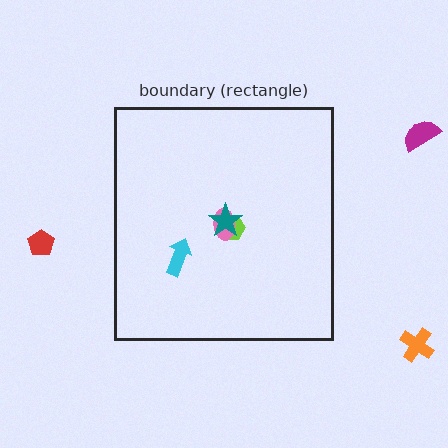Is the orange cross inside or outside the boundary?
Outside.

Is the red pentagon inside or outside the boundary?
Outside.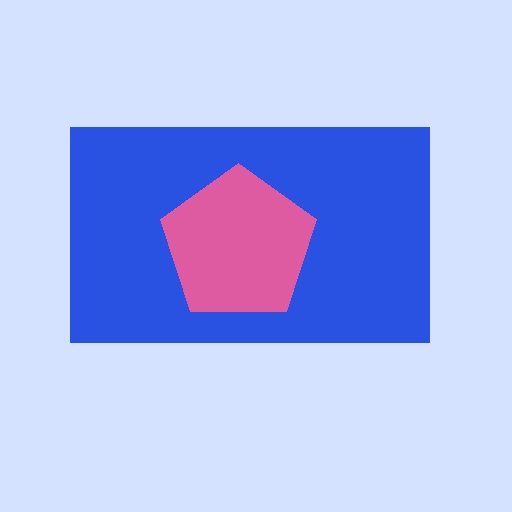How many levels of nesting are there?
2.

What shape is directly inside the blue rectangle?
The pink pentagon.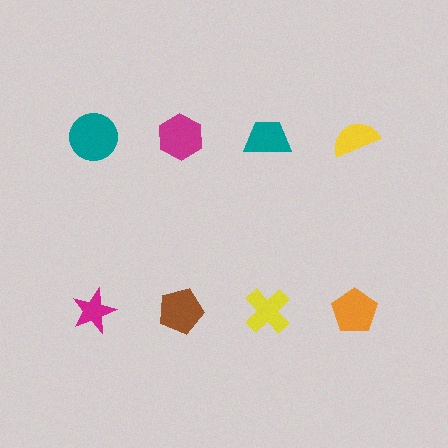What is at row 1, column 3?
A teal trapezoid.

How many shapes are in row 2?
4 shapes.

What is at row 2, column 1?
A magenta star.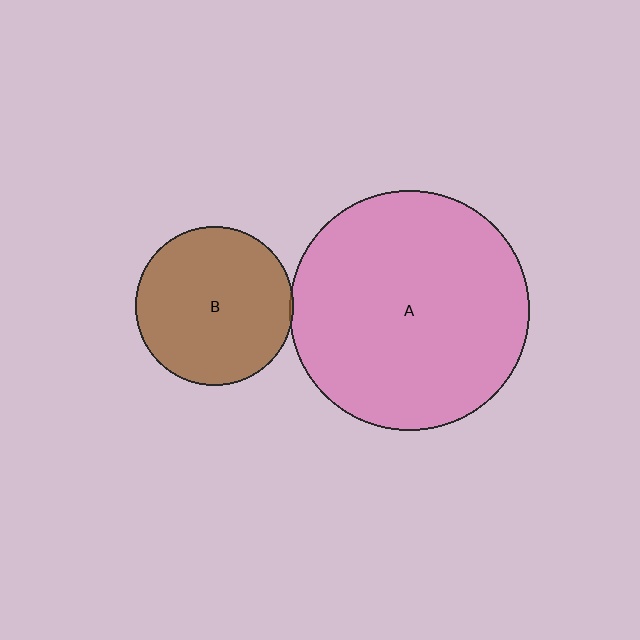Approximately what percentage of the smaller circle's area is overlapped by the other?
Approximately 5%.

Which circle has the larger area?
Circle A (pink).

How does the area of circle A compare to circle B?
Approximately 2.3 times.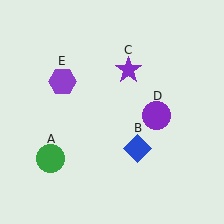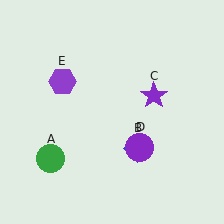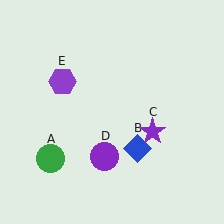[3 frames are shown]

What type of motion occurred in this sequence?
The purple star (object C), purple circle (object D) rotated clockwise around the center of the scene.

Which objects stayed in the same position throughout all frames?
Green circle (object A) and blue diamond (object B) and purple hexagon (object E) remained stationary.